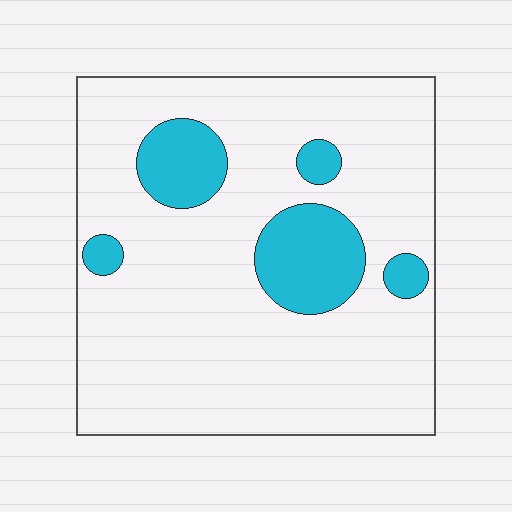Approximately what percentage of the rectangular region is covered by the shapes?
Approximately 15%.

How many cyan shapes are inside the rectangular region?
5.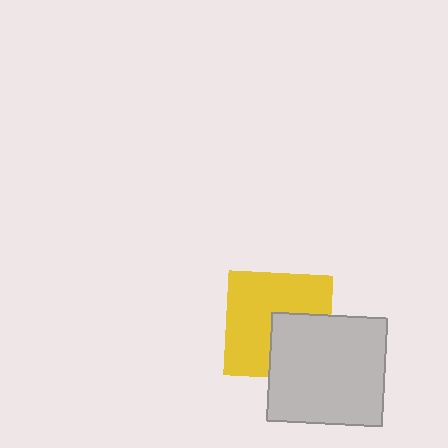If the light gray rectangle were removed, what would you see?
You would see the complete yellow square.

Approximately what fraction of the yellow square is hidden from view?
Roughly 36% of the yellow square is hidden behind the light gray rectangle.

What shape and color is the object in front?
The object in front is a light gray rectangle.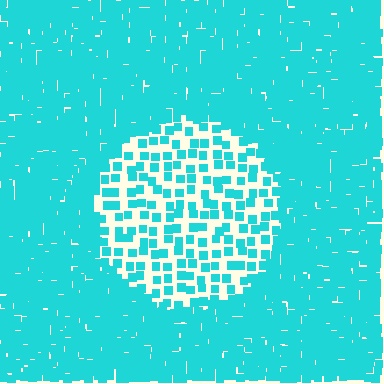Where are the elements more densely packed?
The elements are more densely packed outside the circle boundary.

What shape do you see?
I see a circle.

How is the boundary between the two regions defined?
The boundary is defined by a change in element density (approximately 3.0x ratio). All elements are the same color, size, and shape.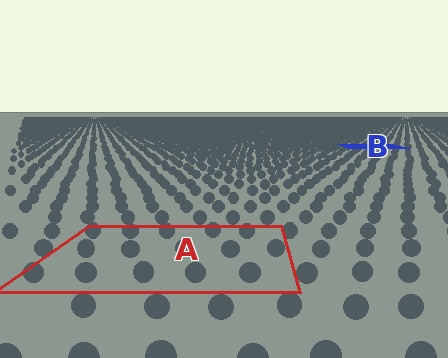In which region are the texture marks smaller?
The texture marks are smaller in region B, because it is farther away.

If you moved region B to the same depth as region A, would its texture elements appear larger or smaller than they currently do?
They would appear larger. At a closer depth, the same texture elements are projected at a bigger on-screen size.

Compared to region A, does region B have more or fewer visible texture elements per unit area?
Region B has more texture elements per unit area — they are packed more densely because it is farther away.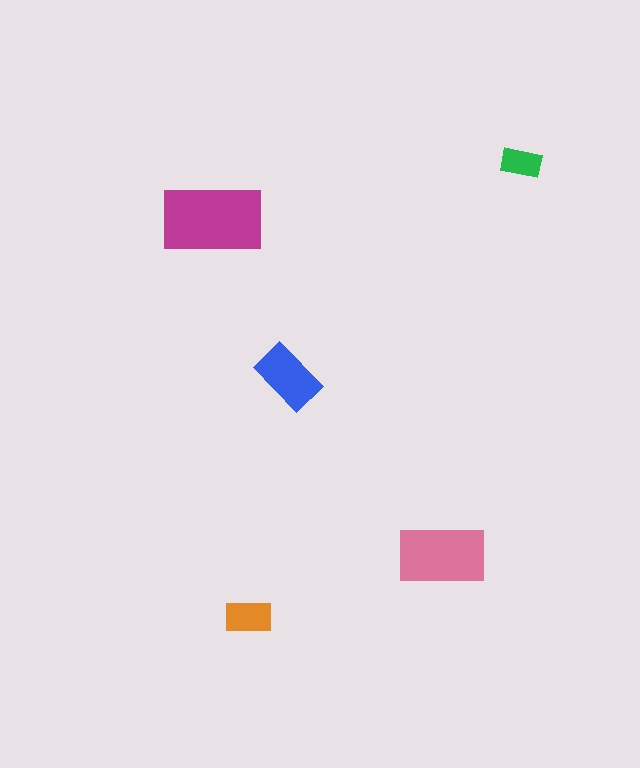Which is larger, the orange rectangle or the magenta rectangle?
The magenta one.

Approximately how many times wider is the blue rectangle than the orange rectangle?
About 1.5 times wider.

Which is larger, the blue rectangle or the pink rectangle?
The pink one.